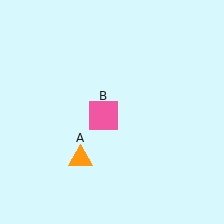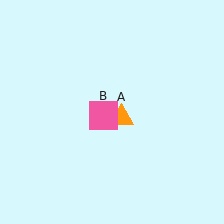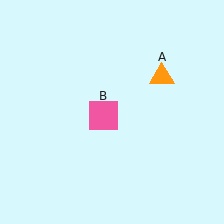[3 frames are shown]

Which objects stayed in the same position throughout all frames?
Pink square (object B) remained stationary.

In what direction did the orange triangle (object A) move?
The orange triangle (object A) moved up and to the right.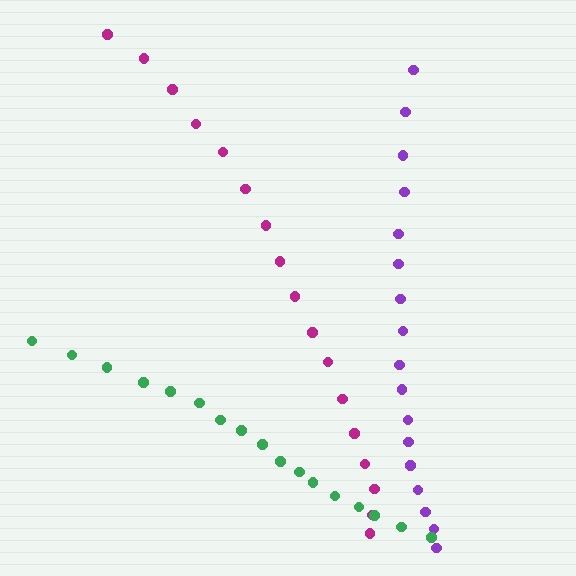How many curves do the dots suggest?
There are 3 distinct paths.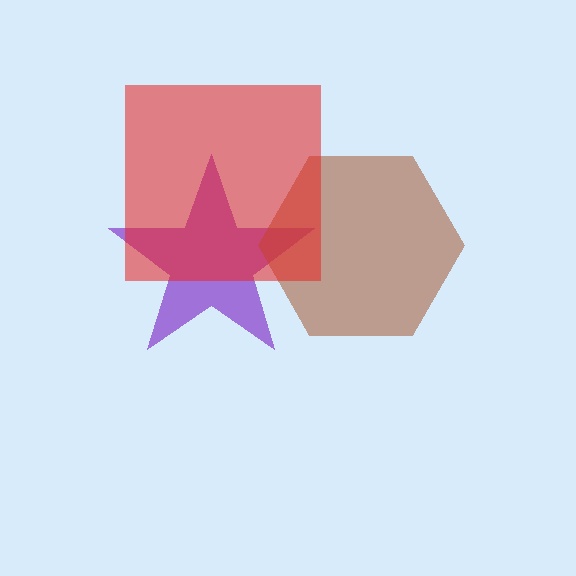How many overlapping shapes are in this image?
There are 3 overlapping shapes in the image.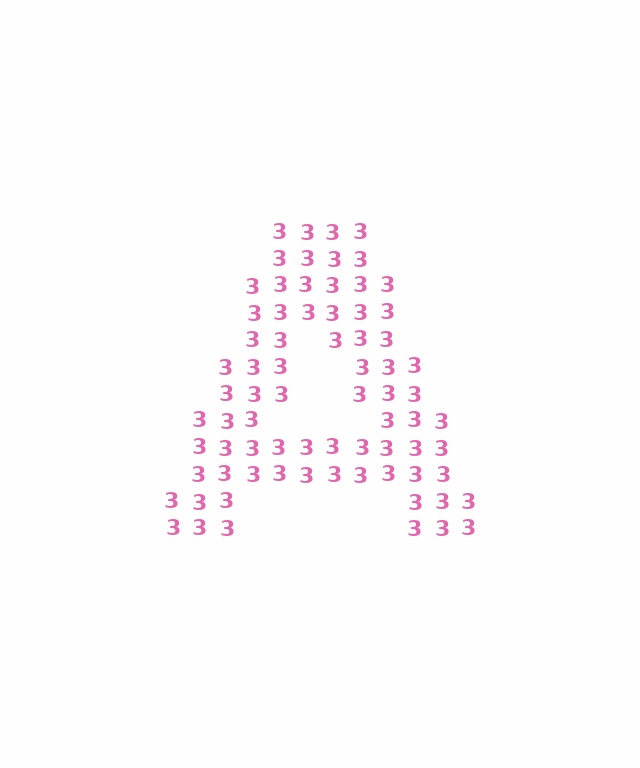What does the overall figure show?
The overall figure shows the letter A.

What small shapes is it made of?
It is made of small digit 3's.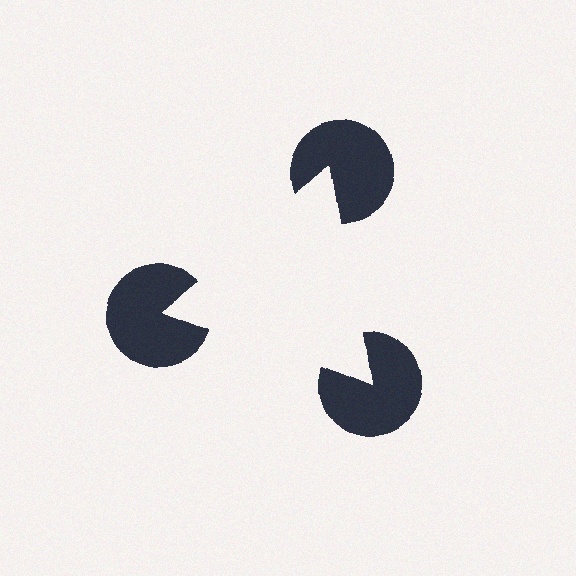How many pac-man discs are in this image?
There are 3 — one at each vertex of the illusory triangle.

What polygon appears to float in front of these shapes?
An illusory triangle — its edges are inferred from the aligned wedge cuts in the pac-man discs, not physically drawn.